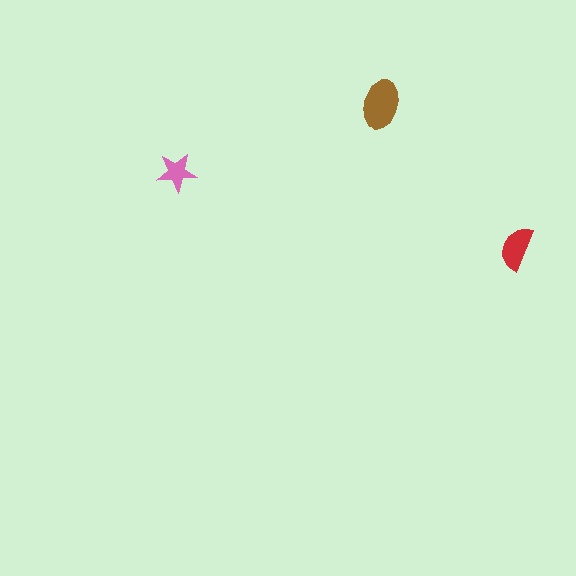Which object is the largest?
The brown ellipse.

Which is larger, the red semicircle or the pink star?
The red semicircle.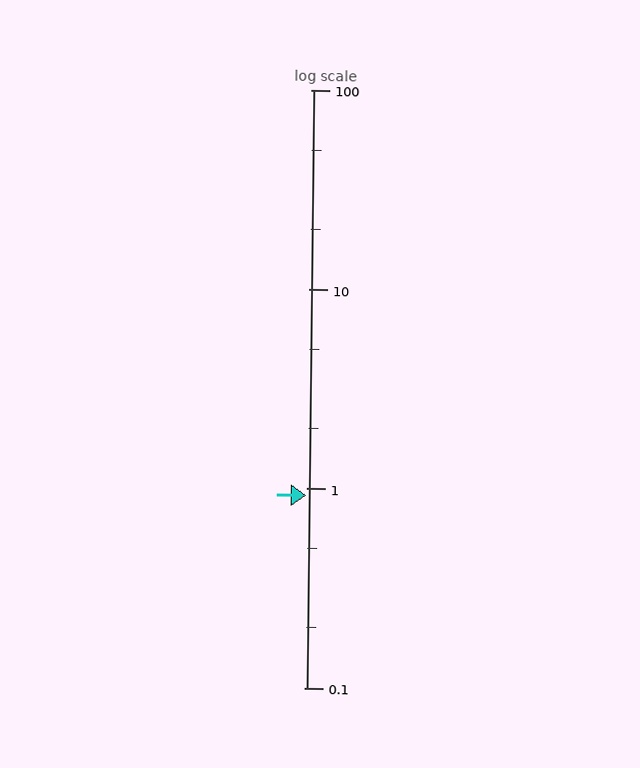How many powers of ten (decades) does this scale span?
The scale spans 3 decades, from 0.1 to 100.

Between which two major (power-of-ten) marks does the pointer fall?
The pointer is between 0.1 and 1.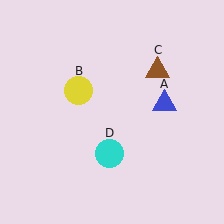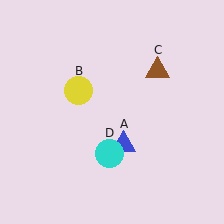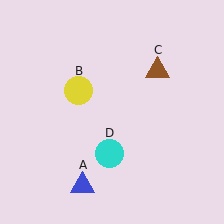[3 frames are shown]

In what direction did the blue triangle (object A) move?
The blue triangle (object A) moved down and to the left.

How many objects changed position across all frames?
1 object changed position: blue triangle (object A).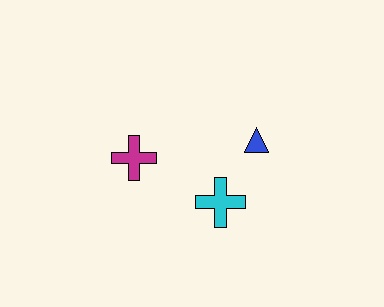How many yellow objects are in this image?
There are no yellow objects.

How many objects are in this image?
There are 3 objects.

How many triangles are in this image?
There is 1 triangle.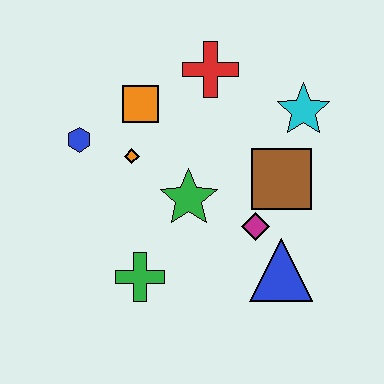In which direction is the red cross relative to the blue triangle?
The red cross is above the blue triangle.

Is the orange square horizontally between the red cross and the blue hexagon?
Yes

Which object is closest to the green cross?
The green star is closest to the green cross.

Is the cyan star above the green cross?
Yes